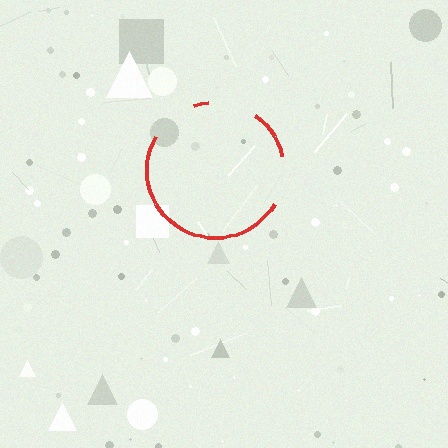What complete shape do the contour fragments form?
The contour fragments form a circle.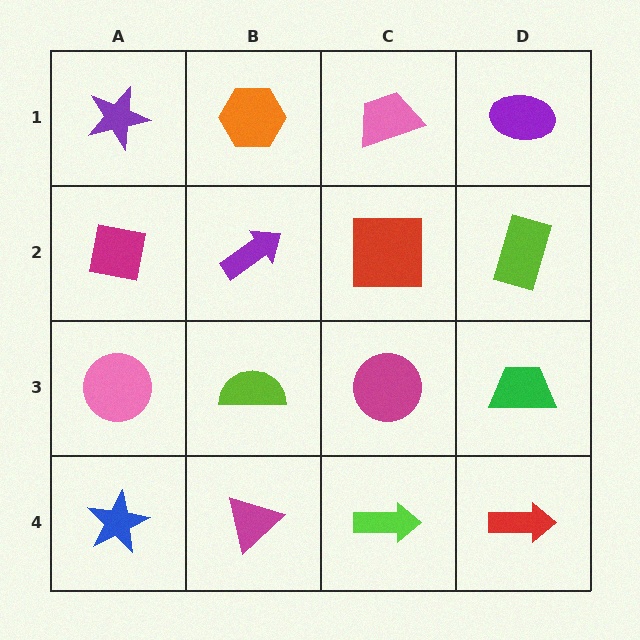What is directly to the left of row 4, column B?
A blue star.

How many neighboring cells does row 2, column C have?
4.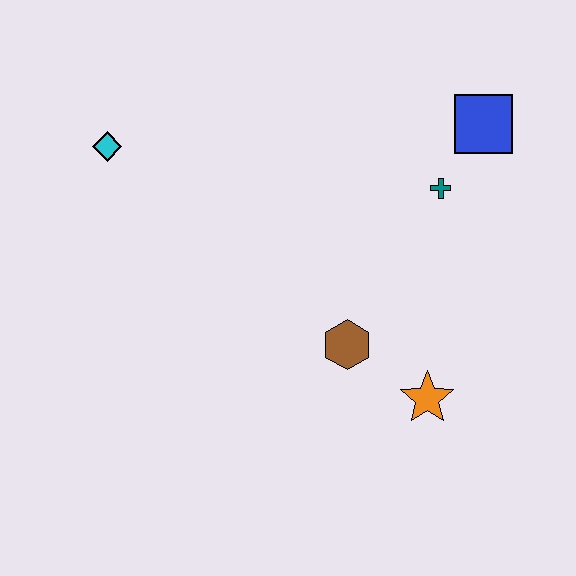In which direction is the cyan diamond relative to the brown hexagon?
The cyan diamond is to the left of the brown hexagon.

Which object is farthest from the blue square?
The cyan diamond is farthest from the blue square.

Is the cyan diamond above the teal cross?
Yes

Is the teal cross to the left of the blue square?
Yes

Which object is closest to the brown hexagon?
The orange star is closest to the brown hexagon.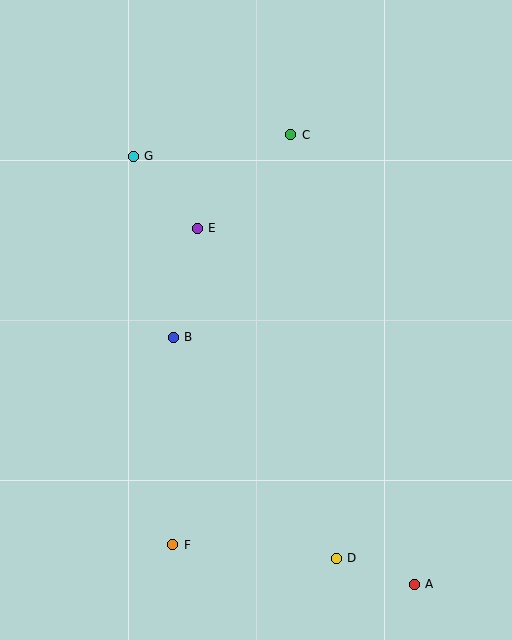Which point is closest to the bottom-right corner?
Point A is closest to the bottom-right corner.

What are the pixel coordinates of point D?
Point D is at (336, 558).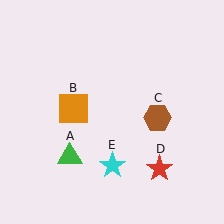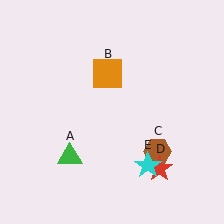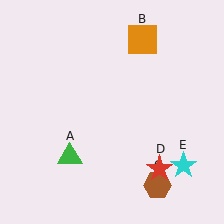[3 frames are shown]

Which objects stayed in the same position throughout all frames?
Green triangle (object A) and red star (object D) remained stationary.